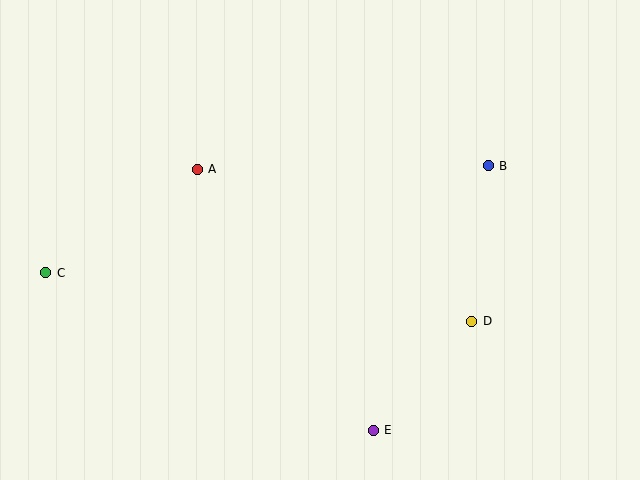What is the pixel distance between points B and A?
The distance between B and A is 291 pixels.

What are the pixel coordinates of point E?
Point E is at (373, 430).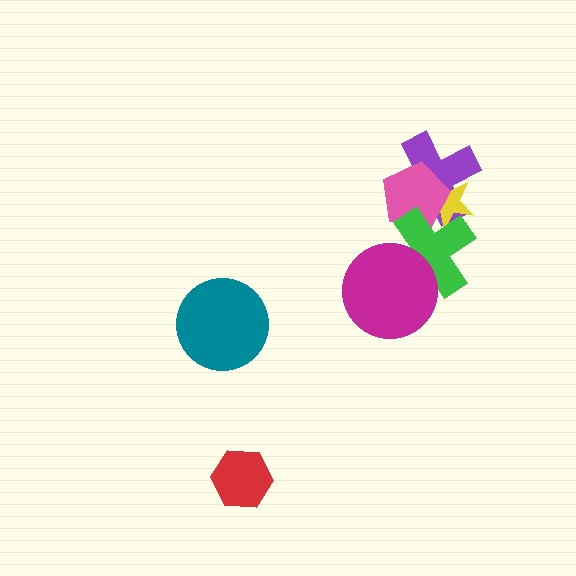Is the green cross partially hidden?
Yes, it is partially covered by another shape.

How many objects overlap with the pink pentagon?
3 objects overlap with the pink pentagon.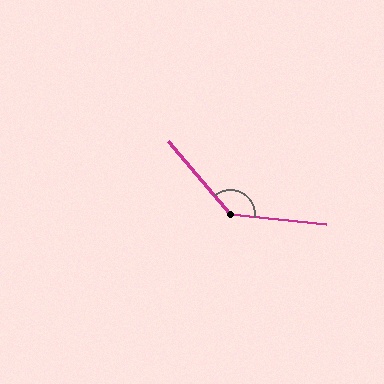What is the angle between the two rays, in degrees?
Approximately 136 degrees.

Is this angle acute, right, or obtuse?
It is obtuse.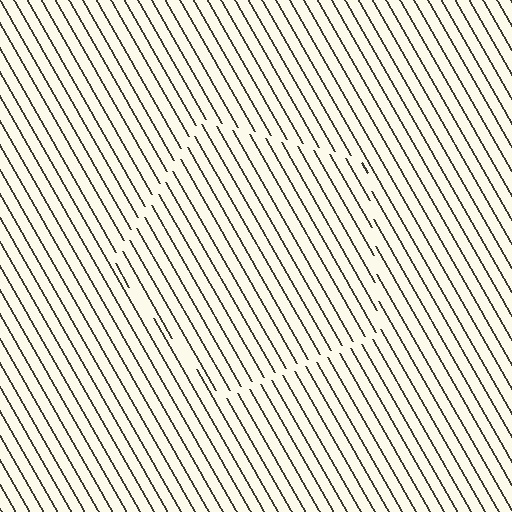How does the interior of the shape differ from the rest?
The interior of the shape contains the same grating, shifted by half a period — the contour is defined by the phase discontinuity where line-ends from the inner and outer gratings abut.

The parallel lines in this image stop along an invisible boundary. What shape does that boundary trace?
An illusory pentagon. The interior of the shape contains the same grating, shifted by half a period — the contour is defined by the phase discontinuity where line-ends from the inner and outer gratings abut.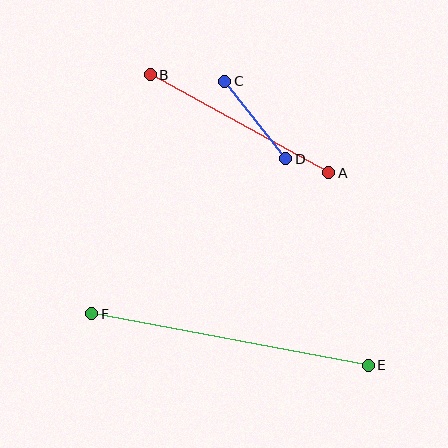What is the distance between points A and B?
The distance is approximately 204 pixels.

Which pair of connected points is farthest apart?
Points E and F are farthest apart.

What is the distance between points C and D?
The distance is approximately 99 pixels.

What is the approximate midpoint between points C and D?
The midpoint is at approximately (255, 120) pixels.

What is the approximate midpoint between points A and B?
The midpoint is at approximately (240, 124) pixels.